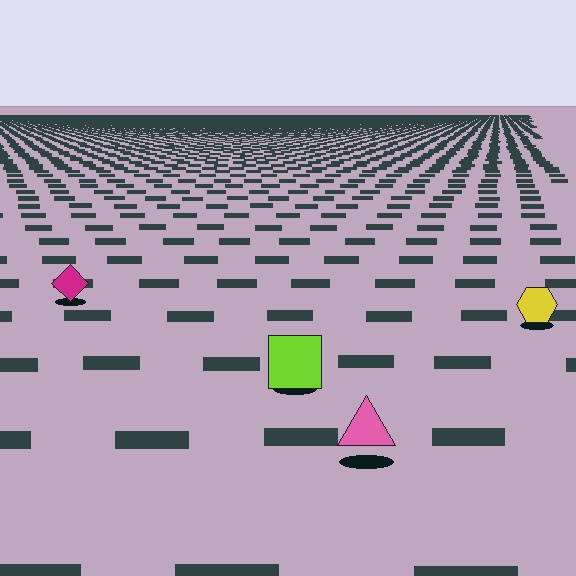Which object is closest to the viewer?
The pink triangle is closest. The texture marks near it are larger and more spread out.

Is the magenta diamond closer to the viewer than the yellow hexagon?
No. The yellow hexagon is closer — you can tell from the texture gradient: the ground texture is coarser near it.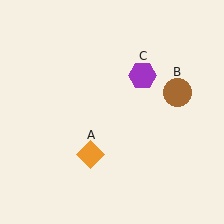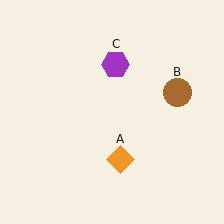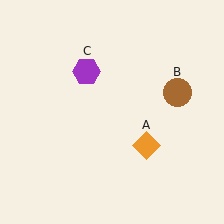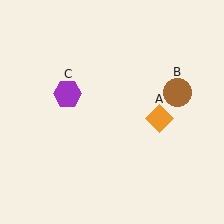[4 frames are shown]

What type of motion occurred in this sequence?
The orange diamond (object A), purple hexagon (object C) rotated counterclockwise around the center of the scene.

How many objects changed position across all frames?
2 objects changed position: orange diamond (object A), purple hexagon (object C).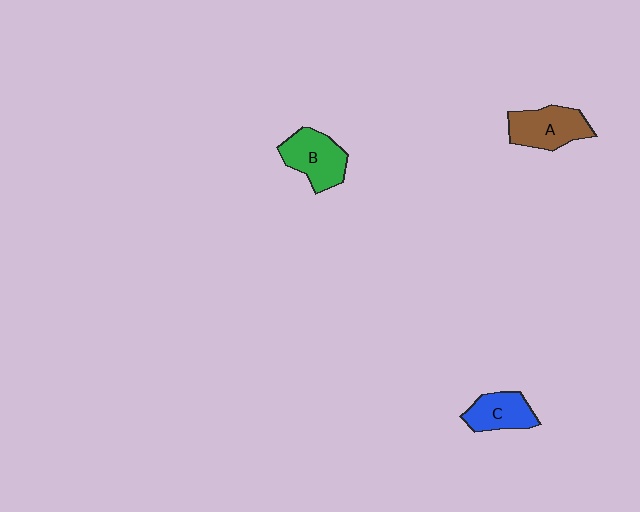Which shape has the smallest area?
Shape C (blue).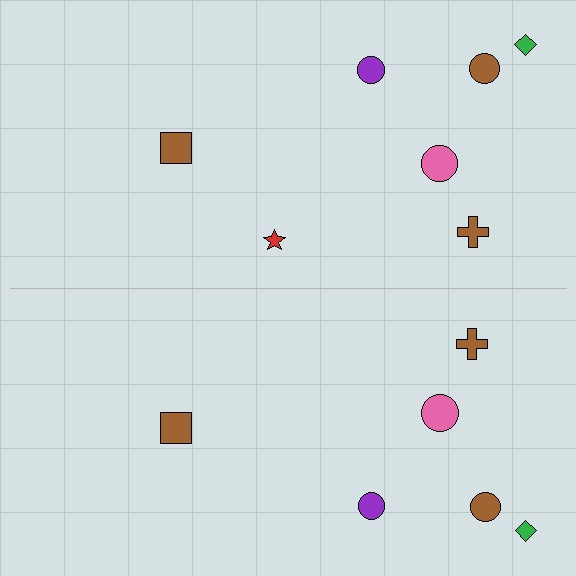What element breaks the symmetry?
A red star is missing from the bottom side.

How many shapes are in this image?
There are 13 shapes in this image.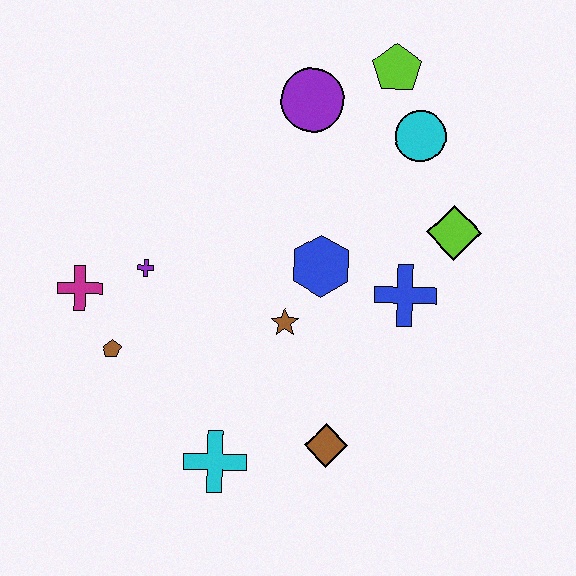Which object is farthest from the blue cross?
The magenta cross is farthest from the blue cross.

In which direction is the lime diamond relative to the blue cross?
The lime diamond is above the blue cross.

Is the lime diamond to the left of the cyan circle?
No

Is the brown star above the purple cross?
No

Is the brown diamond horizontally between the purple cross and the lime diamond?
Yes